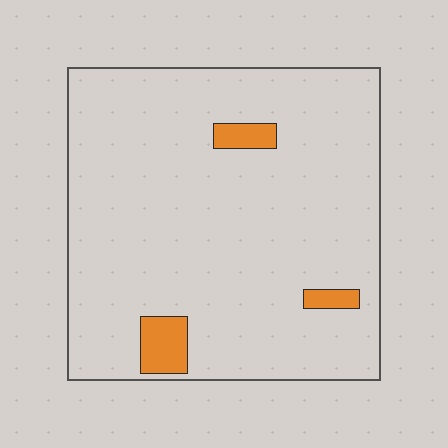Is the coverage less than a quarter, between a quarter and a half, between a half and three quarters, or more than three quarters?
Less than a quarter.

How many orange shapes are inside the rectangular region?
3.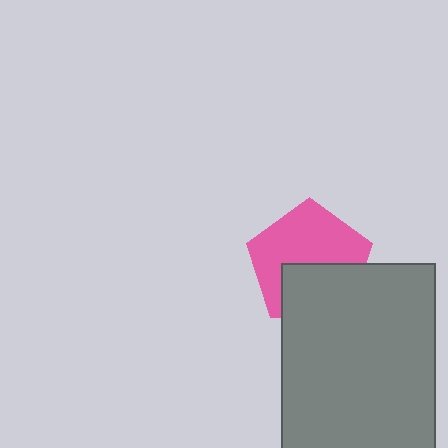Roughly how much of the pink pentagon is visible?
About half of it is visible (roughly 61%).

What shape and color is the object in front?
The object in front is a gray rectangle.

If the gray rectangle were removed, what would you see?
You would see the complete pink pentagon.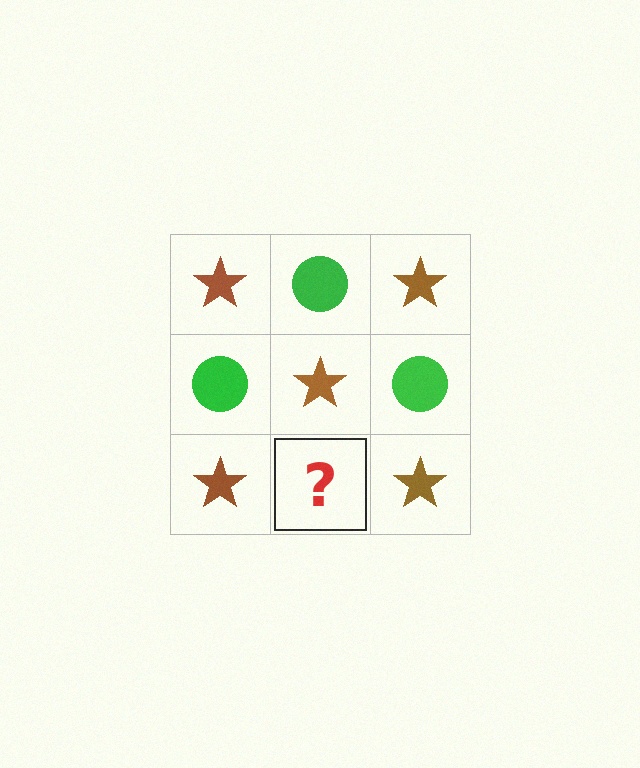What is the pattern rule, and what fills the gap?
The rule is that it alternates brown star and green circle in a checkerboard pattern. The gap should be filled with a green circle.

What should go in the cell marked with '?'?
The missing cell should contain a green circle.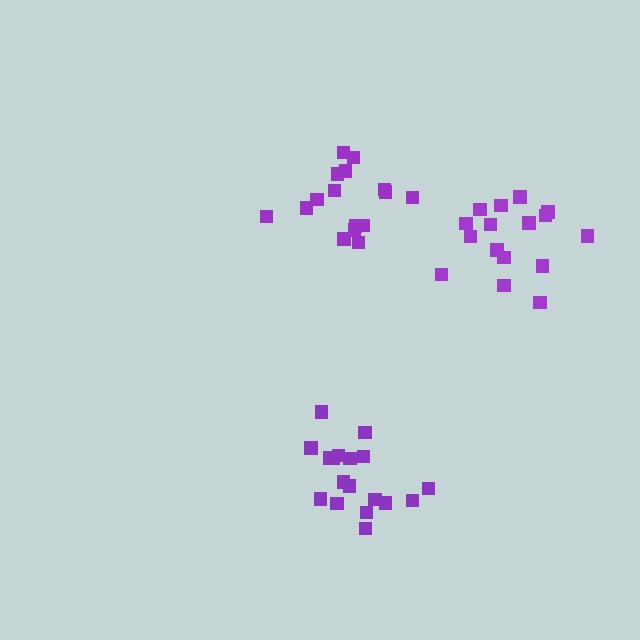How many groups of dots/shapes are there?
There are 3 groups.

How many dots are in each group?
Group 1: 18 dots, Group 2: 16 dots, Group 3: 16 dots (50 total).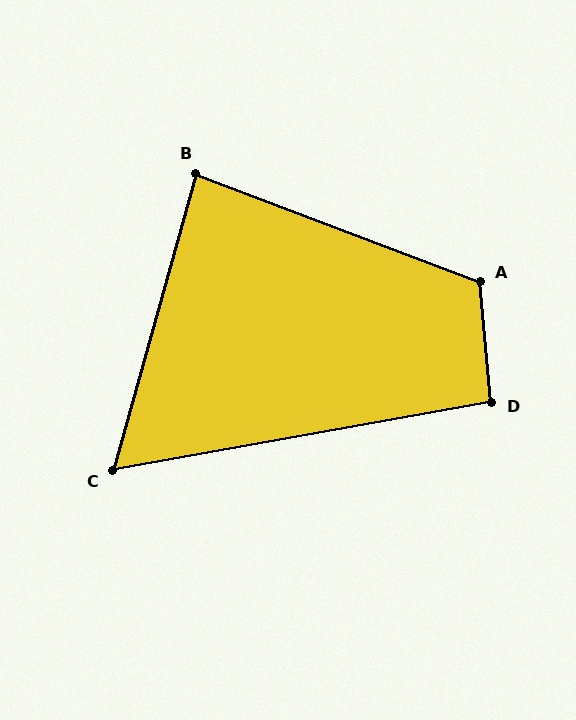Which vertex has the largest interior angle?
A, at approximately 116 degrees.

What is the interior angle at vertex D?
Approximately 95 degrees (approximately right).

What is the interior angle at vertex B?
Approximately 85 degrees (approximately right).